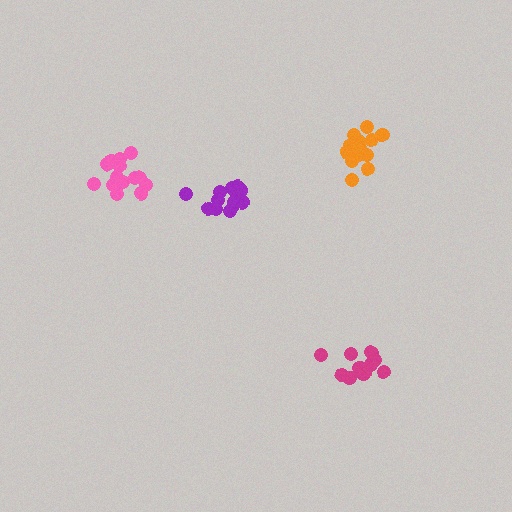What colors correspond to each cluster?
The clusters are colored: pink, magenta, purple, orange.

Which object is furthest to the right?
The magenta cluster is rightmost.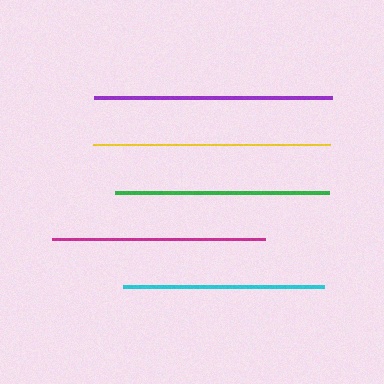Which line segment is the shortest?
The cyan line is the shortest at approximately 202 pixels.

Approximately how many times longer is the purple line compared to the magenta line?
The purple line is approximately 1.1 times the length of the magenta line.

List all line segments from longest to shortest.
From longest to shortest: purple, yellow, green, magenta, cyan.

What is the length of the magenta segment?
The magenta segment is approximately 213 pixels long.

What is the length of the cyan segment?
The cyan segment is approximately 202 pixels long.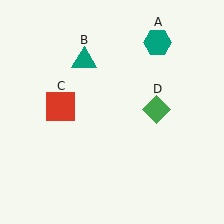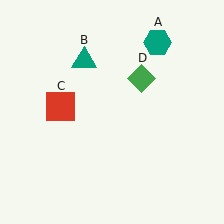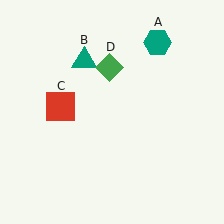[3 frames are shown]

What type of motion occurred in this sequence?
The green diamond (object D) rotated counterclockwise around the center of the scene.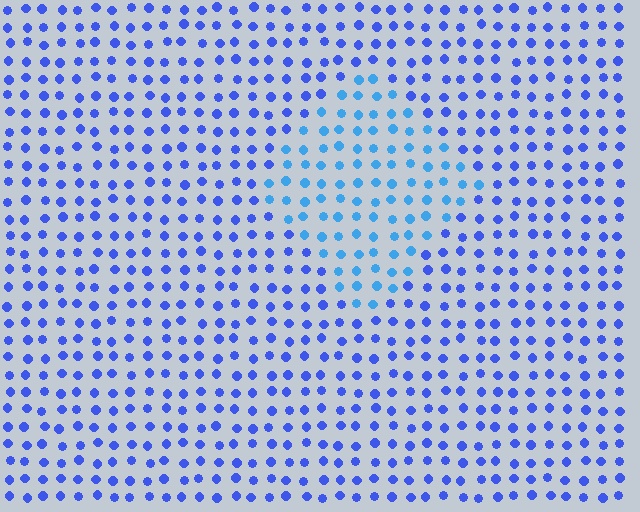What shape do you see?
I see a diamond.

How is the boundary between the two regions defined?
The boundary is defined purely by a slight shift in hue (about 27 degrees). Spacing, size, and orientation are identical on both sides.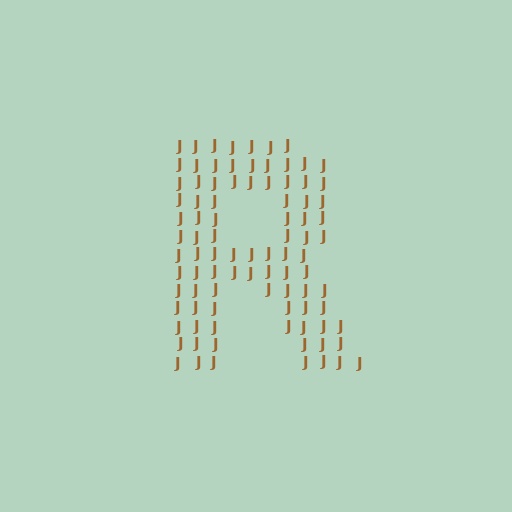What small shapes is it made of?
It is made of small letter J's.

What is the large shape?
The large shape is the letter R.